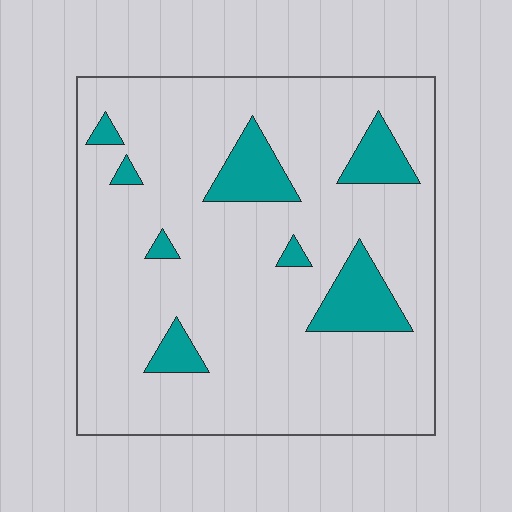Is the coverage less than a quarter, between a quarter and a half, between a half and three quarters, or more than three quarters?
Less than a quarter.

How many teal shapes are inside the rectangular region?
8.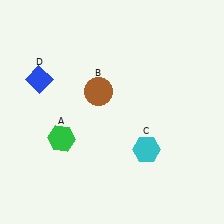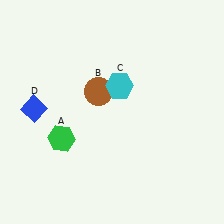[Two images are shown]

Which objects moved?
The objects that moved are: the cyan hexagon (C), the blue diamond (D).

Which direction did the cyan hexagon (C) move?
The cyan hexagon (C) moved up.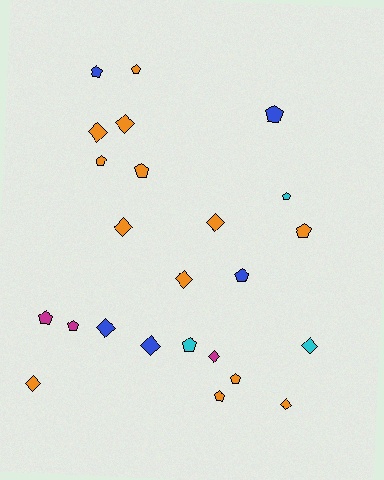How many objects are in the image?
There are 24 objects.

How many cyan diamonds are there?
There is 1 cyan diamond.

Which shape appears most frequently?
Pentagon, with 13 objects.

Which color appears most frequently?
Orange, with 13 objects.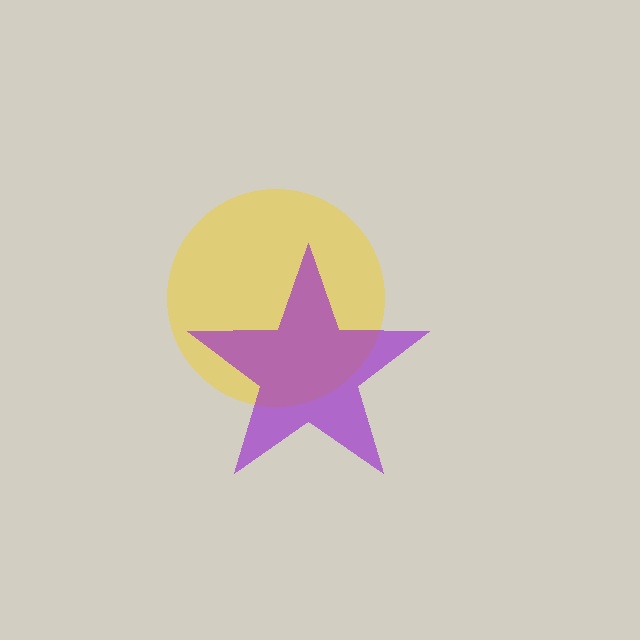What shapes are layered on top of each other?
The layered shapes are: a yellow circle, a purple star.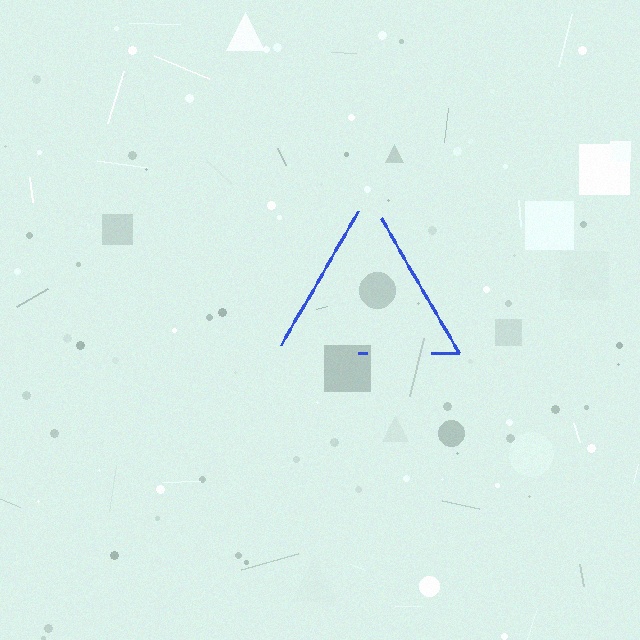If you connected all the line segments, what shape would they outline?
They would outline a triangle.